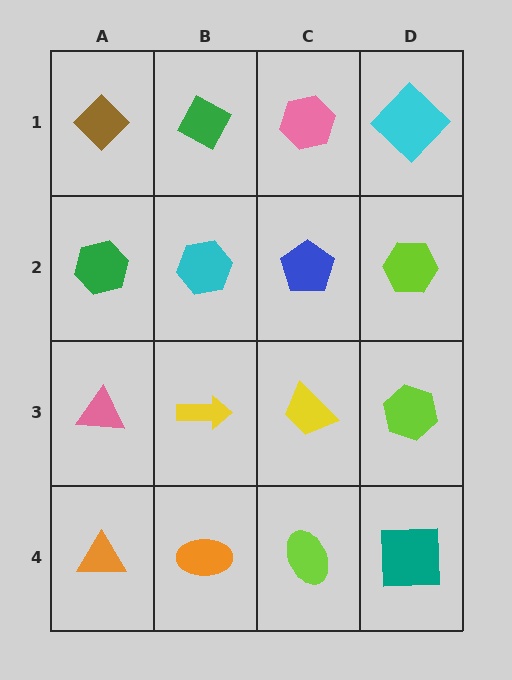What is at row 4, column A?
An orange triangle.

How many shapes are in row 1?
4 shapes.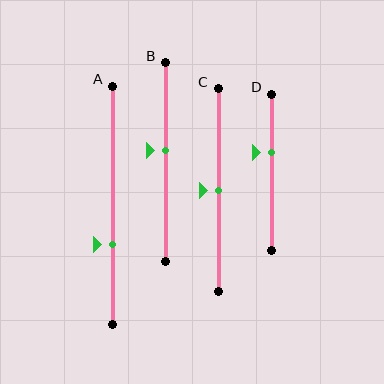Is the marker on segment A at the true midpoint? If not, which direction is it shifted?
No, the marker on segment A is shifted downward by about 17% of the segment length.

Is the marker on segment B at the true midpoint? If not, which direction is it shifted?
No, the marker on segment B is shifted upward by about 6% of the segment length.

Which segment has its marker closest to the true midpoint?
Segment C has its marker closest to the true midpoint.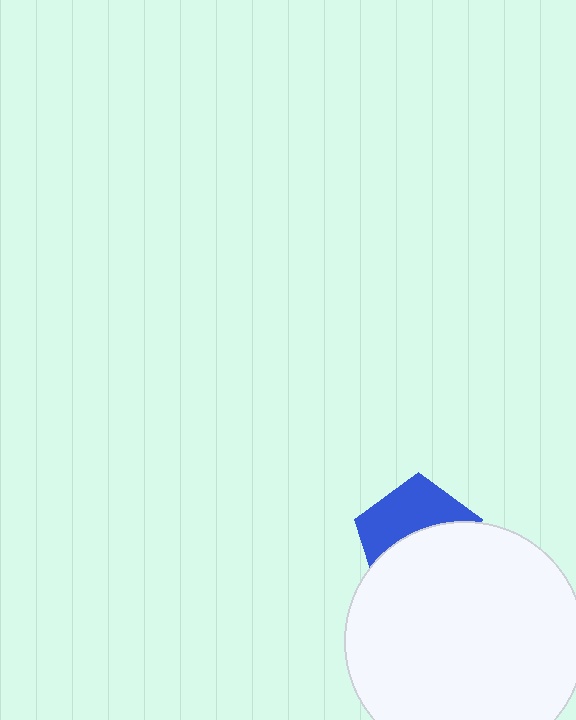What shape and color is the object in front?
The object in front is a white circle.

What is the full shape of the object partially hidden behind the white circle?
The partially hidden object is a blue pentagon.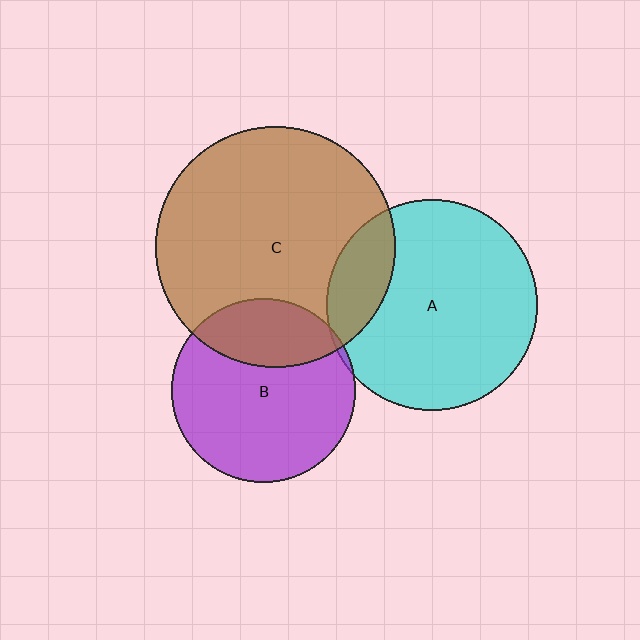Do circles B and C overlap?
Yes.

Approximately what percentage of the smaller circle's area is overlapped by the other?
Approximately 25%.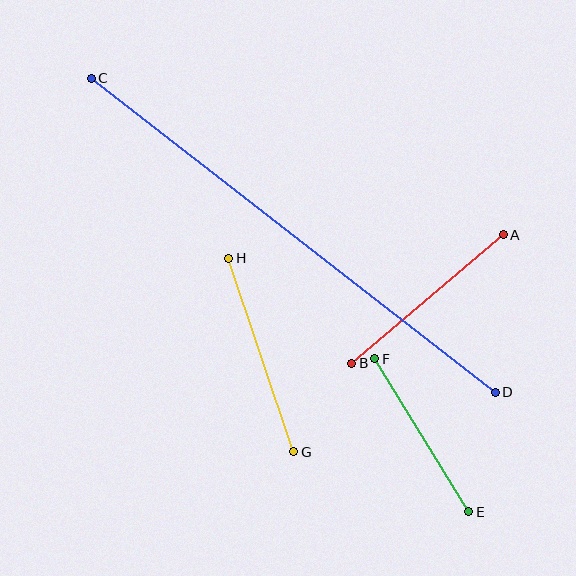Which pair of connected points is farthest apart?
Points C and D are farthest apart.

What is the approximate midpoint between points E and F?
The midpoint is at approximately (422, 435) pixels.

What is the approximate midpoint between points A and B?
The midpoint is at approximately (427, 299) pixels.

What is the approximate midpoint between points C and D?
The midpoint is at approximately (293, 235) pixels.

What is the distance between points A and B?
The distance is approximately 199 pixels.